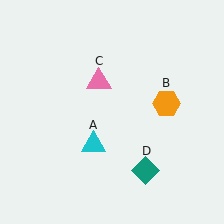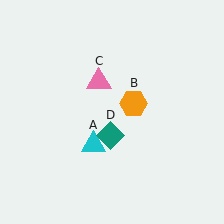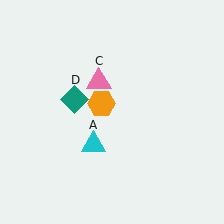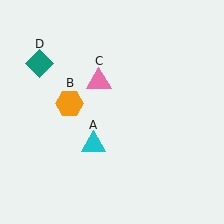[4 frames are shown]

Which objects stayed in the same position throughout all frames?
Cyan triangle (object A) and pink triangle (object C) remained stationary.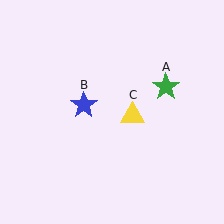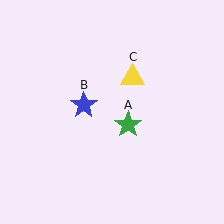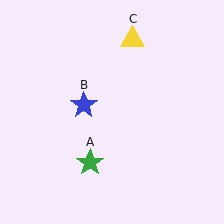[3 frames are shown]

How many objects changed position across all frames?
2 objects changed position: green star (object A), yellow triangle (object C).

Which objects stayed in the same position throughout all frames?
Blue star (object B) remained stationary.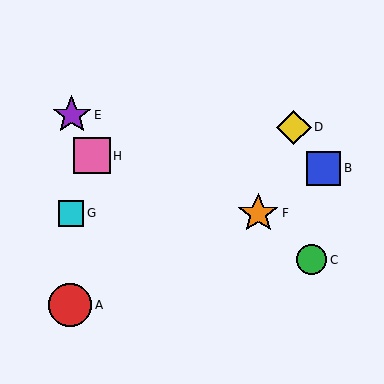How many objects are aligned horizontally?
2 objects (F, G) are aligned horizontally.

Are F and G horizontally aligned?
Yes, both are at y≈213.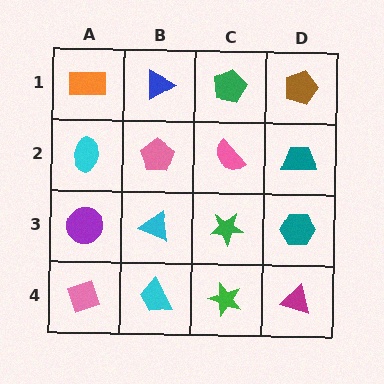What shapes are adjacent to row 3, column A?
A cyan ellipse (row 2, column A), a pink diamond (row 4, column A), a cyan triangle (row 3, column B).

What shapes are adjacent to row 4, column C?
A green star (row 3, column C), a cyan trapezoid (row 4, column B), a magenta triangle (row 4, column D).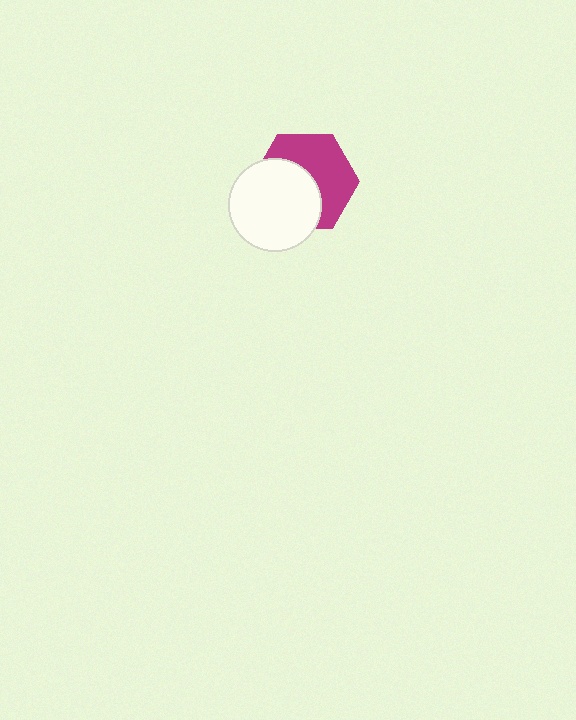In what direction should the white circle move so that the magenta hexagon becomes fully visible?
The white circle should move toward the lower-left. That is the shortest direction to clear the overlap and leave the magenta hexagon fully visible.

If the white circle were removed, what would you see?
You would see the complete magenta hexagon.